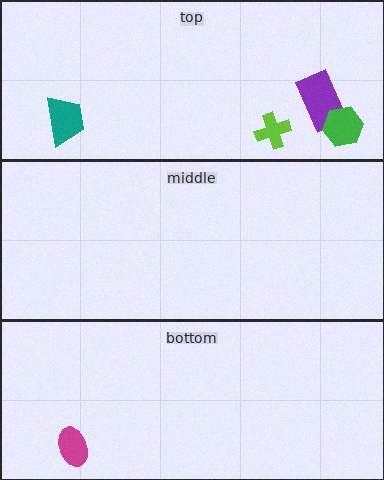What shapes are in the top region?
The teal trapezoid, the lime cross, the purple rectangle, the green hexagon.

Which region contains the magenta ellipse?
The bottom region.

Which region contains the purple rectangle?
The top region.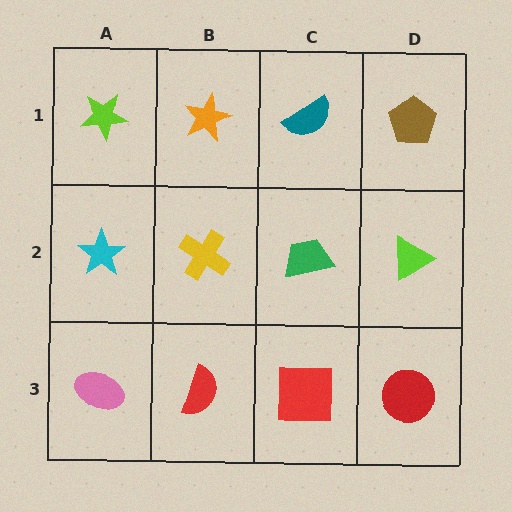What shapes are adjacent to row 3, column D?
A lime triangle (row 2, column D), a red square (row 3, column C).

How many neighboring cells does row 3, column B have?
3.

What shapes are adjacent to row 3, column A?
A cyan star (row 2, column A), a red semicircle (row 3, column B).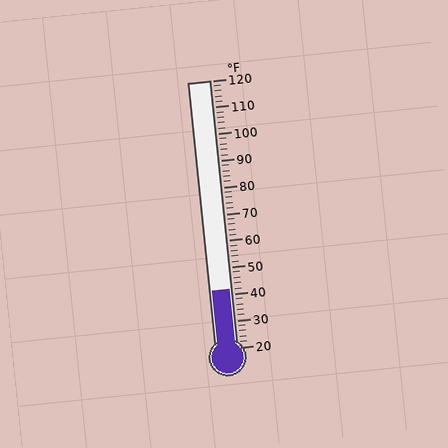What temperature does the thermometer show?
The thermometer shows approximately 42°F.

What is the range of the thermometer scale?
The thermometer scale ranges from 20°F to 120°F.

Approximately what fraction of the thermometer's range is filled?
The thermometer is filled to approximately 20% of its range.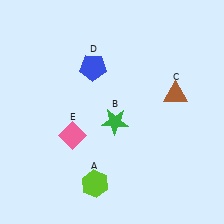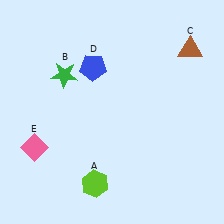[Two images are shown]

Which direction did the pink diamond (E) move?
The pink diamond (E) moved left.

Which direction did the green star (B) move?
The green star (B) moved left.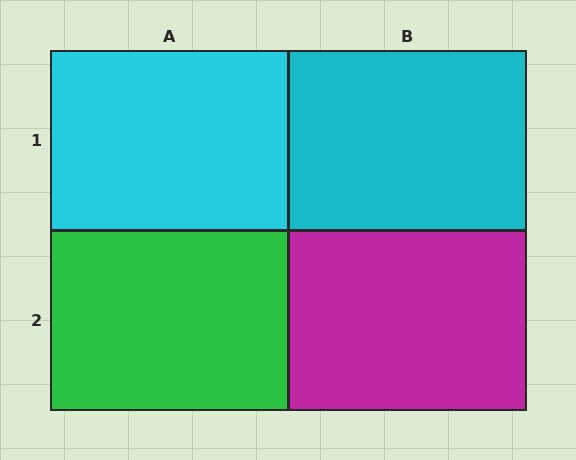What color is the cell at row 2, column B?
Magenta.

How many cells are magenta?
1 cell is magenta.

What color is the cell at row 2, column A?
Green.